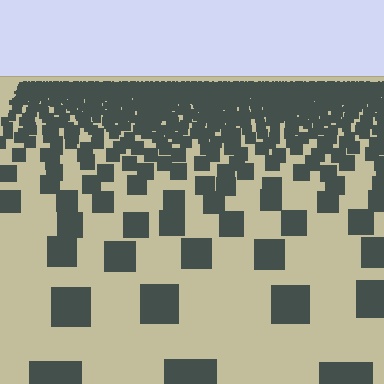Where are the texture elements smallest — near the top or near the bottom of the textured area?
Near the top.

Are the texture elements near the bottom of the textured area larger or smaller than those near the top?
Larger. Near the bottom, elements are closer to the viewer and appear at a bigger on-screen size.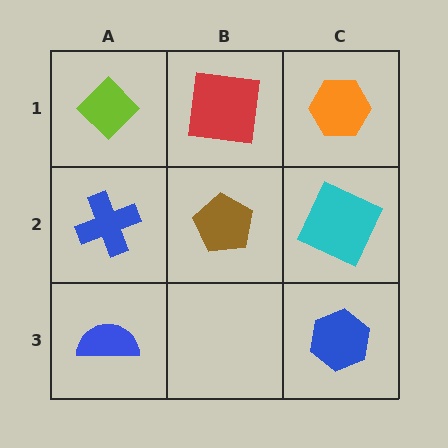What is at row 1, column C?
An orange hexagon.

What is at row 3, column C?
A blue hexagon.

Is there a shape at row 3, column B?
No, that cell is empty.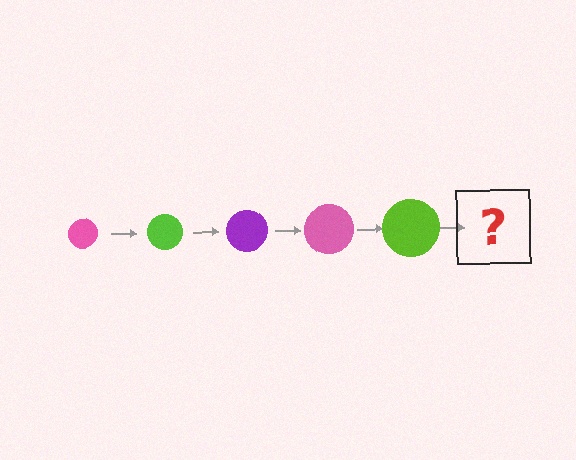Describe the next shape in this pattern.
It should be a purple circle, larger than the previous one.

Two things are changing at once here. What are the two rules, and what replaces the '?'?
The two rules are that the circle grows larger each step and the color cycles through pink, lime, and purple. The '?' should be a purple circle, larger than the previous one.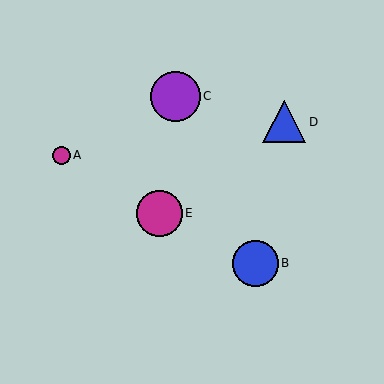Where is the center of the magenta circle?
The center of the magenta circle is at (61, 155).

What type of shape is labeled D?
Shape D is a blue triangle.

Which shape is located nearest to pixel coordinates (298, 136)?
The blue triangle (labeled D) at (284, 122) is nearest to that location.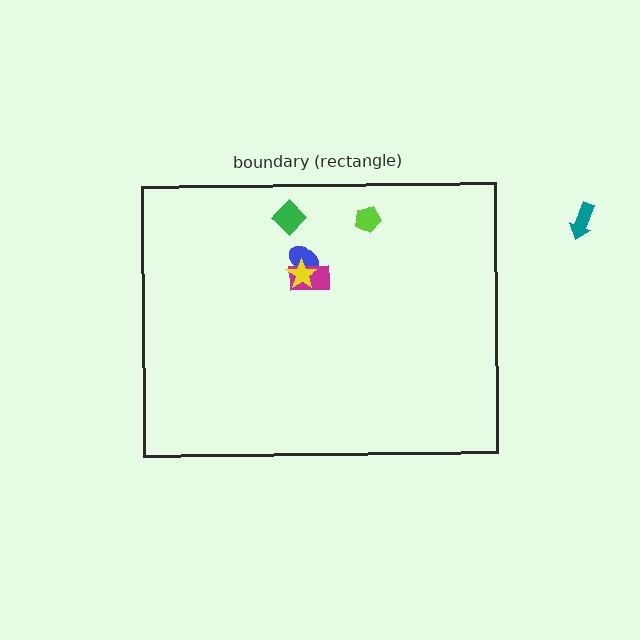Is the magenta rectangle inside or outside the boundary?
Inside.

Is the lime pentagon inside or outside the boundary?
Inside.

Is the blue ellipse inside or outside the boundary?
Inside.